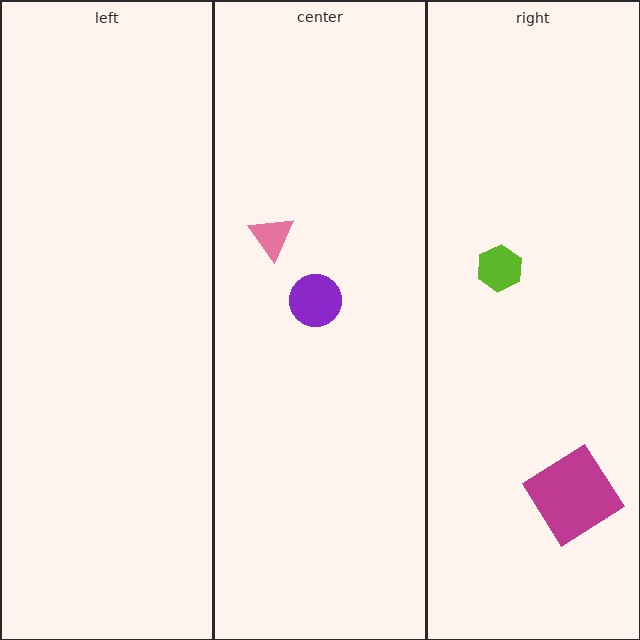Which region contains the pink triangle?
The center region.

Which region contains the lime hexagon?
The right region.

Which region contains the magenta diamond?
The right region.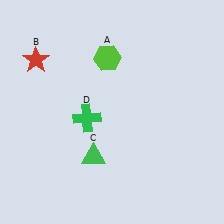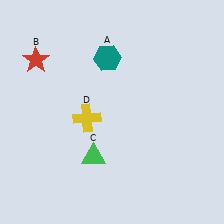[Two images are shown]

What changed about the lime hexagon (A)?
In Image 1, A is lime. In Image 2, it changed to teal.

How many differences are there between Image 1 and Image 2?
There are 2 differences between the two images.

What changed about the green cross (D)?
In Image 1, D is green. In Image 2, it changed to yellow.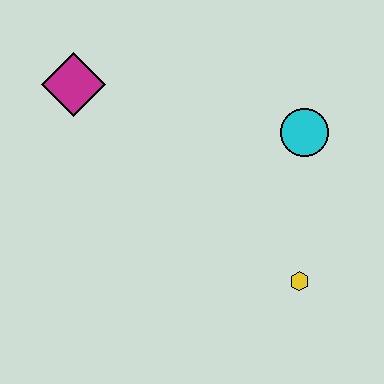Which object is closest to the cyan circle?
The yellow hexagon is closest to the cyan circle.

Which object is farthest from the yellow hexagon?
The magenta diamond is farthest from the yellow hexagon.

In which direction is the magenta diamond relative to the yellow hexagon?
The magenta diamond is to the left of the yellow hexagon.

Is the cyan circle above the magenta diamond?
No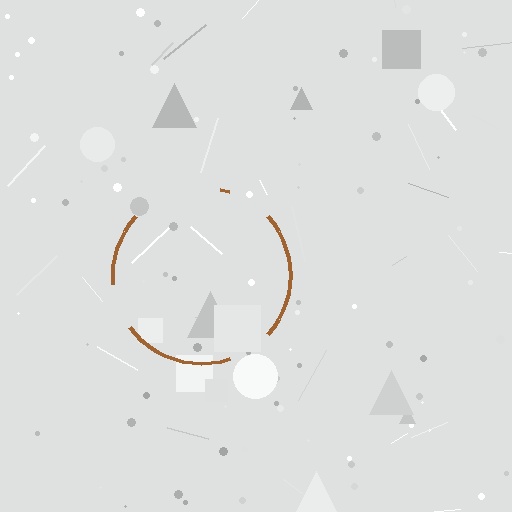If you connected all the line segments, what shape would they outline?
They would outline a circle.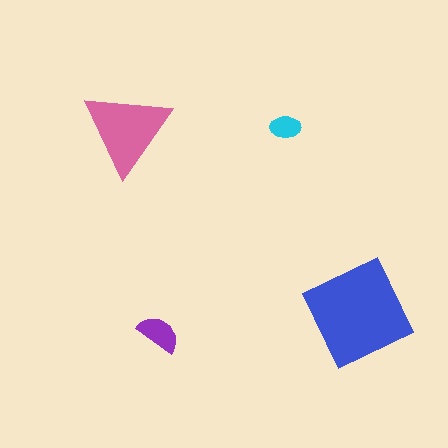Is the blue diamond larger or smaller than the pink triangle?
Larger.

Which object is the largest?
The blue diamond.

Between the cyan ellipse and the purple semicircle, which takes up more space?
The purple semicircle.